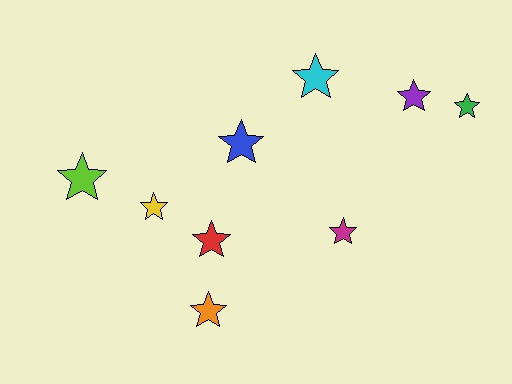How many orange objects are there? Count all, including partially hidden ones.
There is 1 orange object.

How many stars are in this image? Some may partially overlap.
There are 9 stars.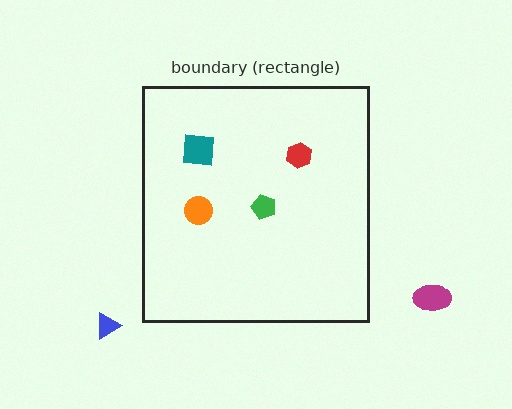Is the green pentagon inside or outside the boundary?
Inside.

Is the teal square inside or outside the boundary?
Inside.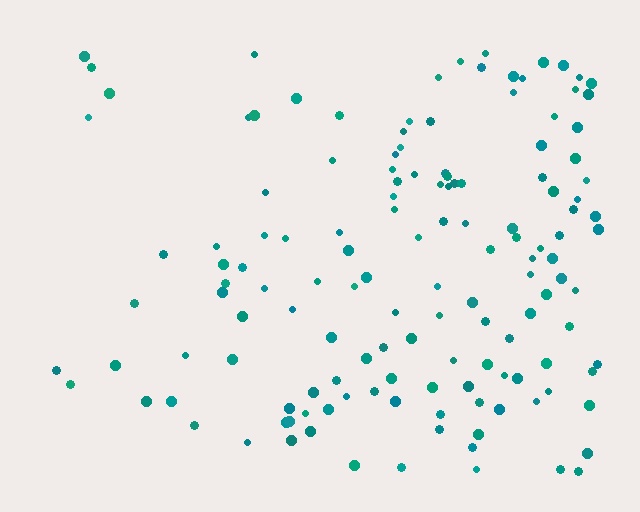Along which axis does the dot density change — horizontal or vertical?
Horizontal.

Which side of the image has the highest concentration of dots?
The right.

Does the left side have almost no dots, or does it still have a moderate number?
Still a moderate number, just noticeably fewer than the right.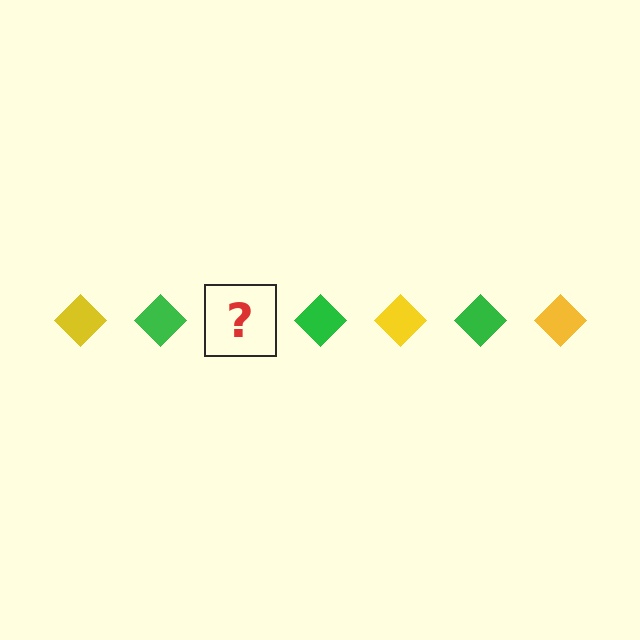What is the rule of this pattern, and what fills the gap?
The rule is that the pattern cycles through yellow, green diamonds. The gap should be filled with a yellow diamond.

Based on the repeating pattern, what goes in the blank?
The blank should be a yellow diamond.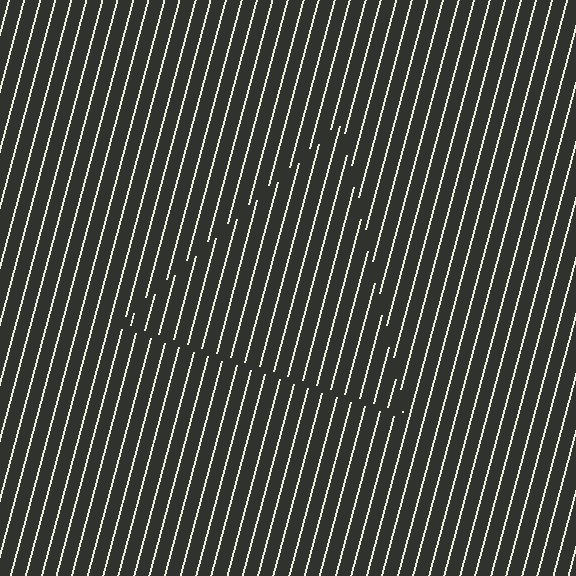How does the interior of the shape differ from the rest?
The interior of the shape contains the same grating, shifted by half a period — the contour is defined by the phase discontinuity where line-ends from the inner and outer gratings abut.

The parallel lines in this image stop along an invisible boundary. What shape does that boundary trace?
An illusory triangle. The interior of the shape contains the same grating, shifted by half a period — the contour is defined by the phase discontinuity where line-ends from the inner and outer gratings abut.